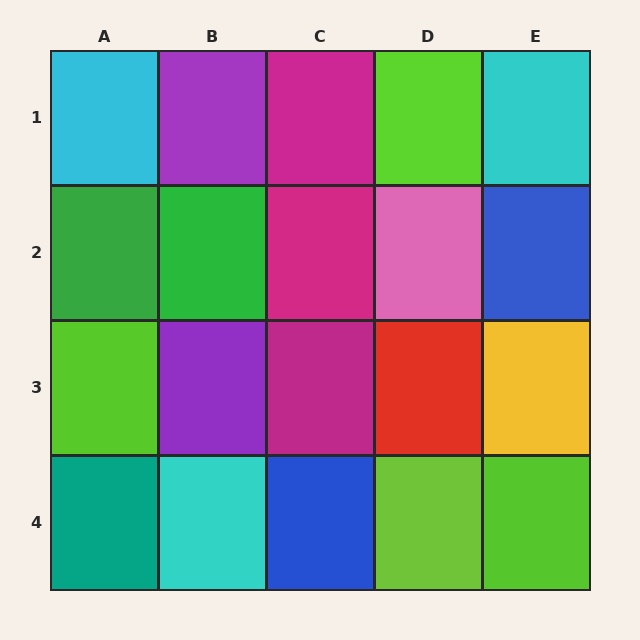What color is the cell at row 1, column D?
Lime.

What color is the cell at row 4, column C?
Blue.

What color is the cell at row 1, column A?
Cyan.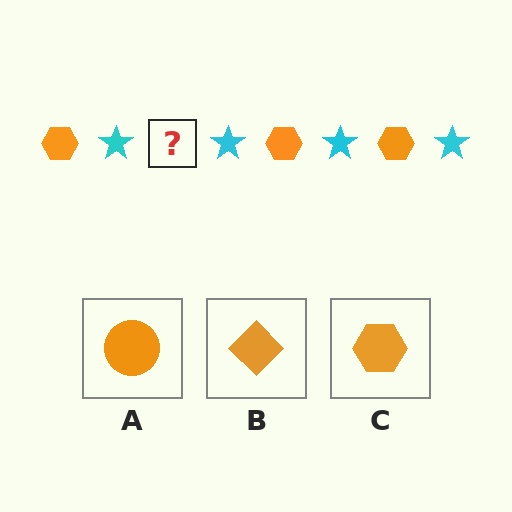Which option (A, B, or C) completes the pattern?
C.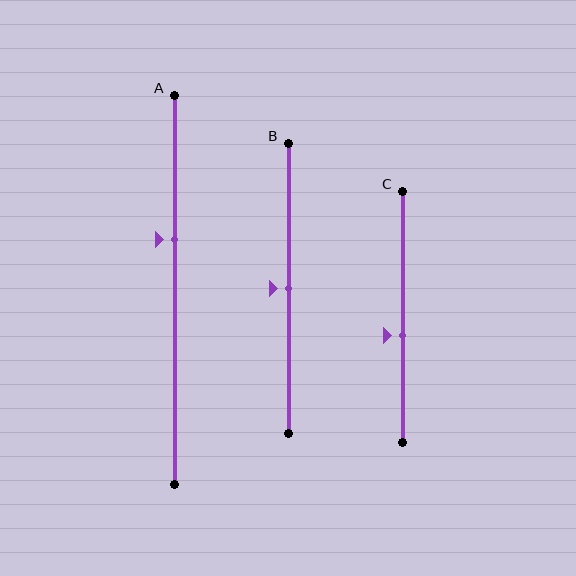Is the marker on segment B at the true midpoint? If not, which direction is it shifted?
Yes, the marker on segment B is at the true midpoint.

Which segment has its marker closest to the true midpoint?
Segment B has its marker closest to the true midpoint.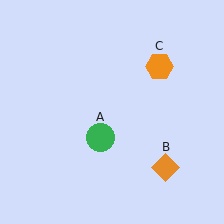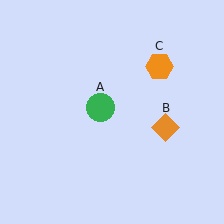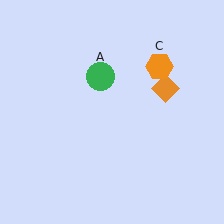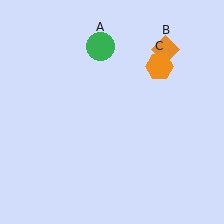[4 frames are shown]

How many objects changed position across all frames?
2 objects changed position: green circle (object A), orange diamond (object B).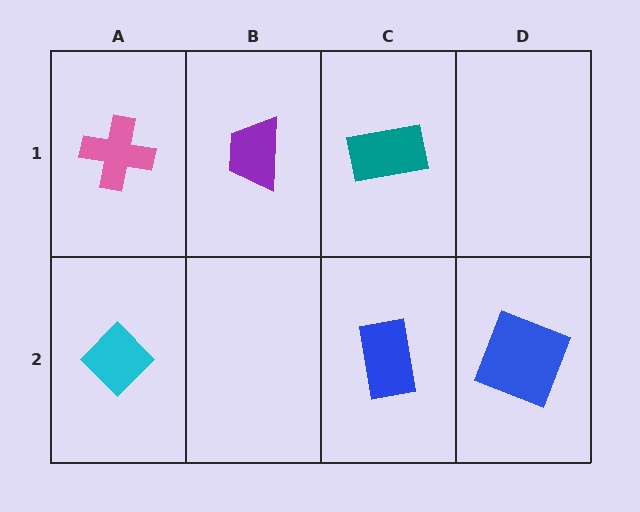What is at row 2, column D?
A blue square.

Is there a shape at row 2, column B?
No, that cell is empty.